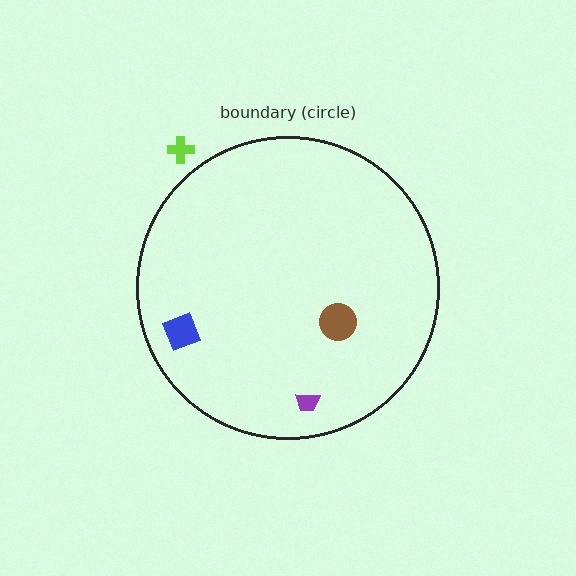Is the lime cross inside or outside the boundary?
Outside.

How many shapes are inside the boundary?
3 inside, 1 outside.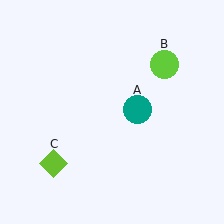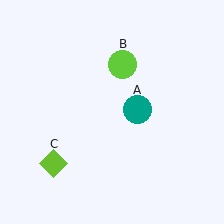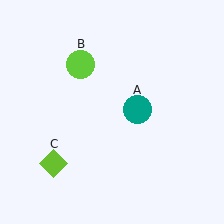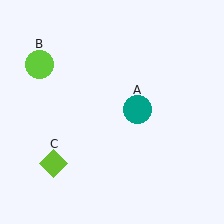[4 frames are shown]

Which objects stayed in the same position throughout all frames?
Teal circle (object A) and lime diamond (object C) remained stationary.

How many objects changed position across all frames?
1 object changed position: lime circle (object B).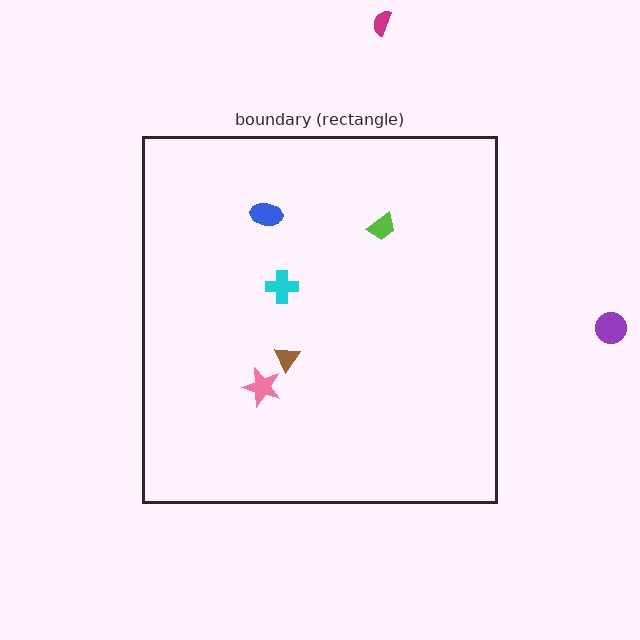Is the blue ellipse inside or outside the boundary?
Inside.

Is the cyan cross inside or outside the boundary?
Inside.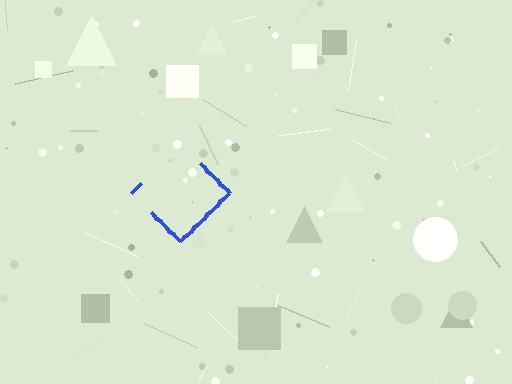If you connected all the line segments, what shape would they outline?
They would outline a diamond.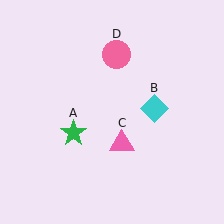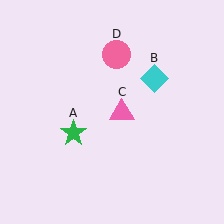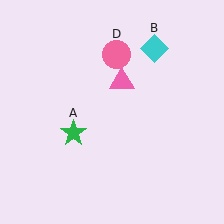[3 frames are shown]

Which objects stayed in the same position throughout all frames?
Green star (object A) and pink circle (object D) remained stationary.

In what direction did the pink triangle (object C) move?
The pink triangle (object C) moved up.